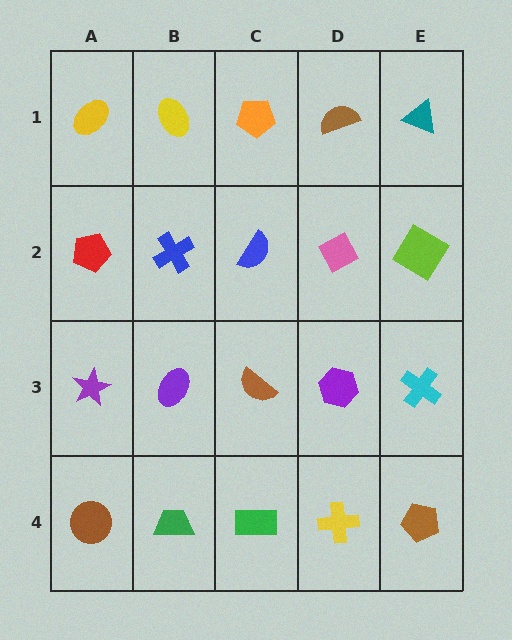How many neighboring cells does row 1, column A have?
2.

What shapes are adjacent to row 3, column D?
A pink diamond (row 2, column D), a yellow cross (row 4, column D), a brown semicircle (row 3, column C), a cyan cross (row 3, column E).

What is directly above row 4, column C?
A brown semicircle.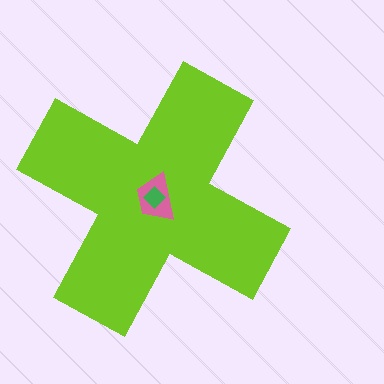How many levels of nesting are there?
3.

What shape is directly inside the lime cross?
The pink trapezoid.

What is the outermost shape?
The lime cross.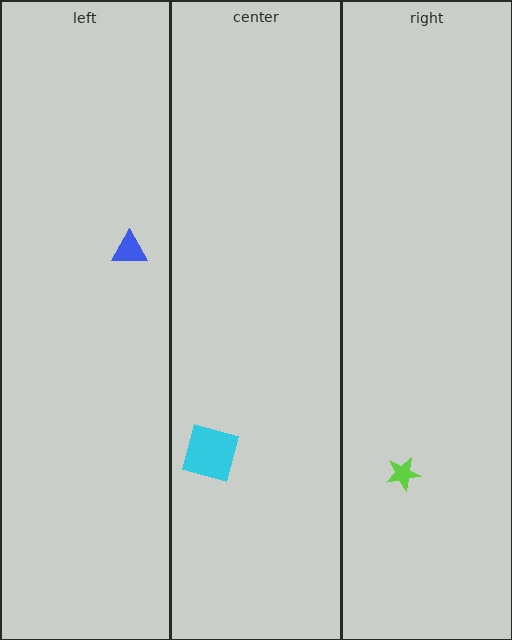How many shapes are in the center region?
1.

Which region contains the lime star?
The right region.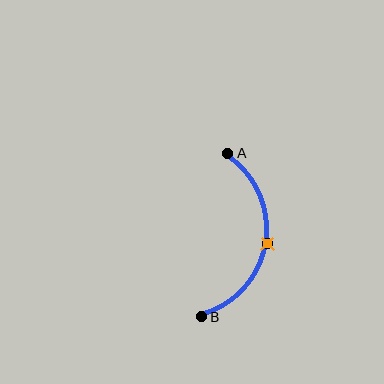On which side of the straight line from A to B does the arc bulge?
The arc bulges to the right of the straight line connecting A and B.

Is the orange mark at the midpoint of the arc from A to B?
Yes. The orange mark lies on the arc at equal arc-length from both A and B — it is the arc midpoint.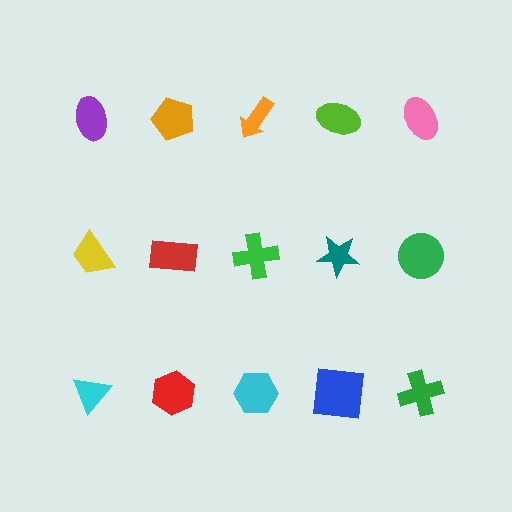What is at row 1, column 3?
An orange arrow.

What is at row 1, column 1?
A purple ellipse.